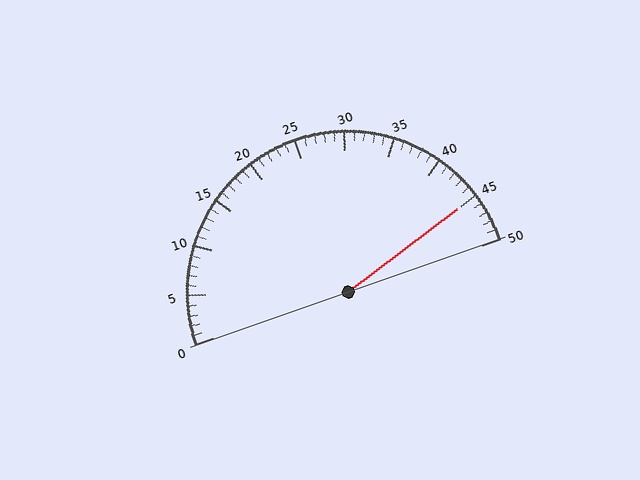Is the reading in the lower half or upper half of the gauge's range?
The reading is in the upper half of the range (0 to 50).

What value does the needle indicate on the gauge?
The needle indicates approximately 45.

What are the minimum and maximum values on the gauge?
The gauge ranges from 0 to 50.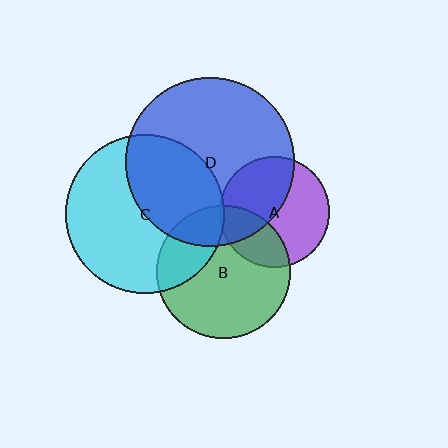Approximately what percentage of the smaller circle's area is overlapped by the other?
Approximately 20%.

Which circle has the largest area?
Circle D (blue).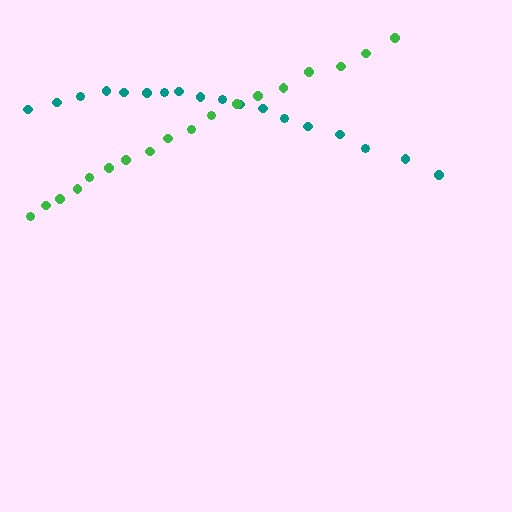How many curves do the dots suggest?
There are 2 distinct paths.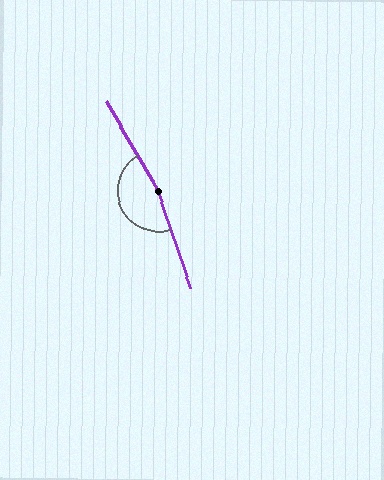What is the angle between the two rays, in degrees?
Approximately 168 degrees.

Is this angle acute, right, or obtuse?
It is obtuse.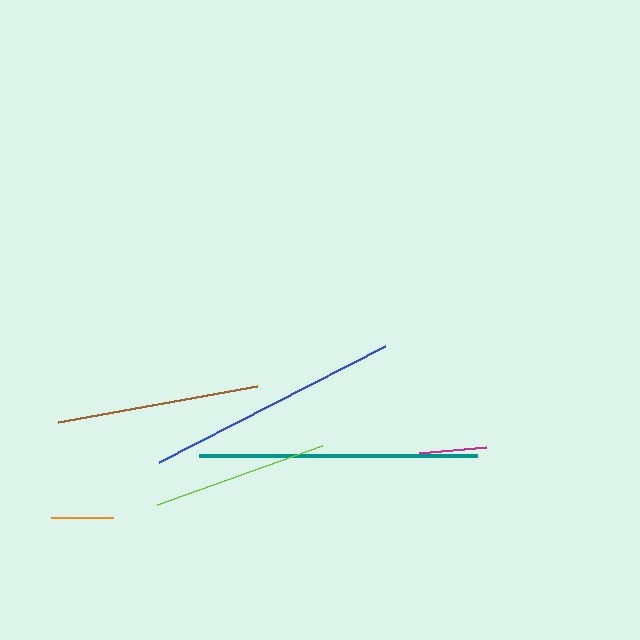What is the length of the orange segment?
The orange segment is approximately 61 pixels long.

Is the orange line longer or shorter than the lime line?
The lime line is longer than the orange line.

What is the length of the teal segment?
The teal segment is approximately 278 pixels long.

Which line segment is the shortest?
The orange line is the shortest at approximately 61 pixels.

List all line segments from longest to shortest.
From longest to shortest: teal, blue, brown, lime, magenta, orange.